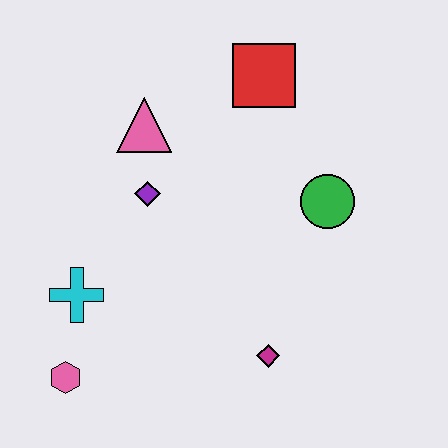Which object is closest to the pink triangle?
The purple diamond is closest to the pink triangle.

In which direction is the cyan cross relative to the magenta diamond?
The cyan cross is to the left of the magenta diamond.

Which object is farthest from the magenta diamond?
The red square is farthest from the magenta diamond.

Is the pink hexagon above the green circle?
No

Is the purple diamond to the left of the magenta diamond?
Yes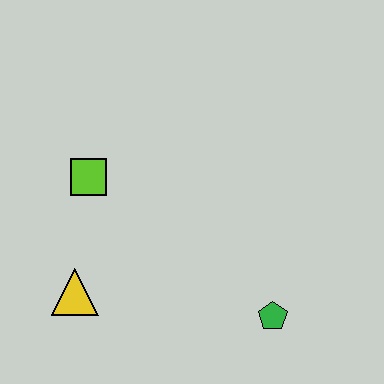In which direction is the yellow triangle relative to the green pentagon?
The yellow triangle is to the left of the green pentagon.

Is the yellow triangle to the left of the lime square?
Yes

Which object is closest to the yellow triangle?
The lime square is closest to the yellow triangle.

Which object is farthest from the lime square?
The green pentagon is farthest from the lime square.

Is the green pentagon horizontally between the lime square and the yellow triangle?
No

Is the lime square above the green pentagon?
Yes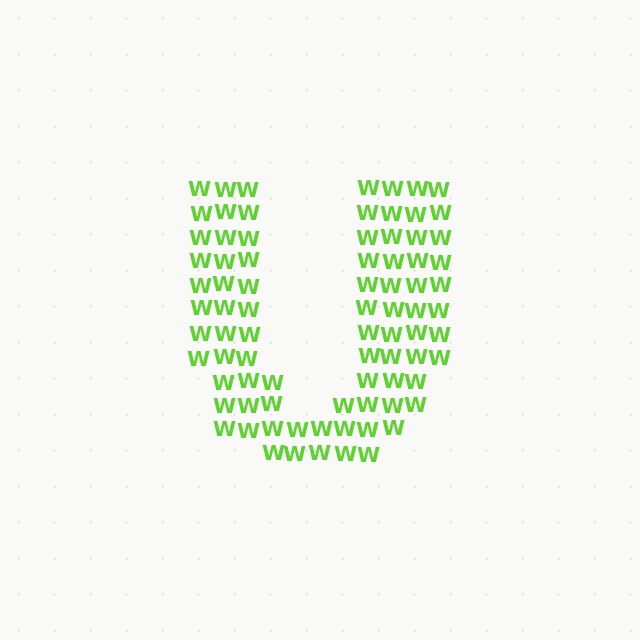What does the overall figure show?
The overall figure shows the letter U.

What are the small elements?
The small elements are letter W's.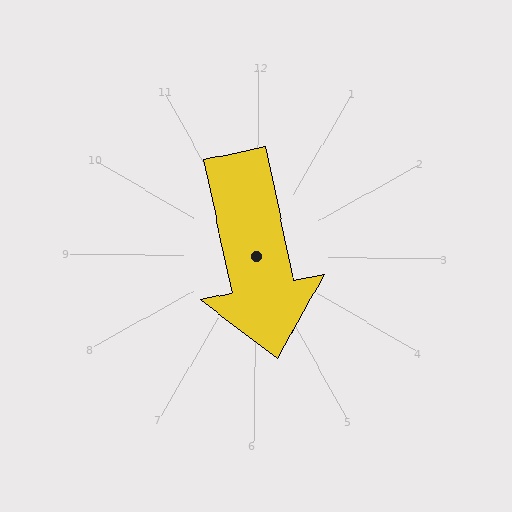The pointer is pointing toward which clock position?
Roughly 6 o'clock.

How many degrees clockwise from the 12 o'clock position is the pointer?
Approximately 167 degrees.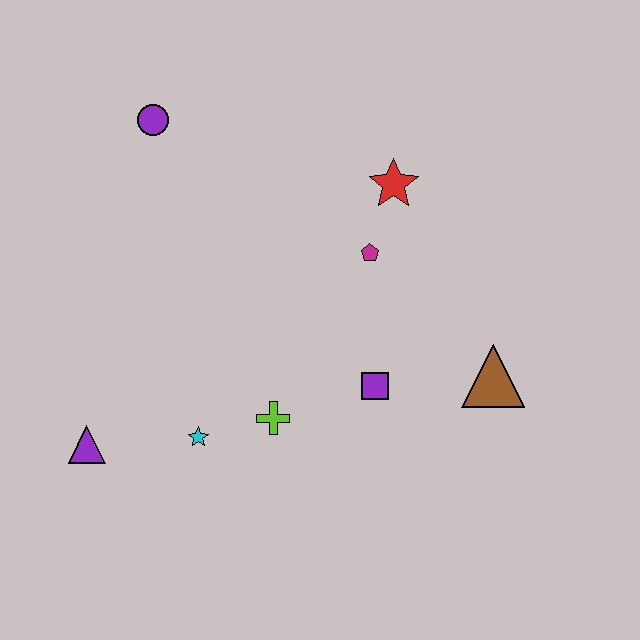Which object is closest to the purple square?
The lime cross is closest to the purple square.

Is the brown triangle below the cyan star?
No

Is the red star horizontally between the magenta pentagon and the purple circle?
No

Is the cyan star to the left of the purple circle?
No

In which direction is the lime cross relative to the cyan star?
The lime cross is to the right of the cyan star.